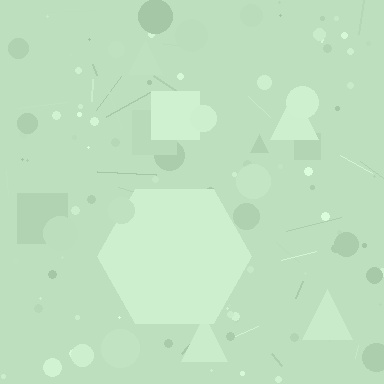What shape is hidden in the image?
A hexagon is hidden in the image.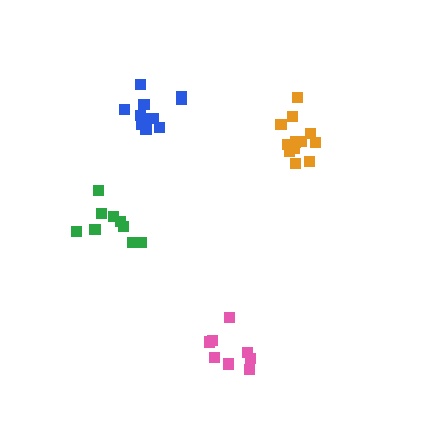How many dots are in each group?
Group 1: 9 dots, Group 2: 12 dots, Group 3: 8 dots, Group 4: 11 dots (40 total).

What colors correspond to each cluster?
The clusters are colored: green, orange, pink, blue.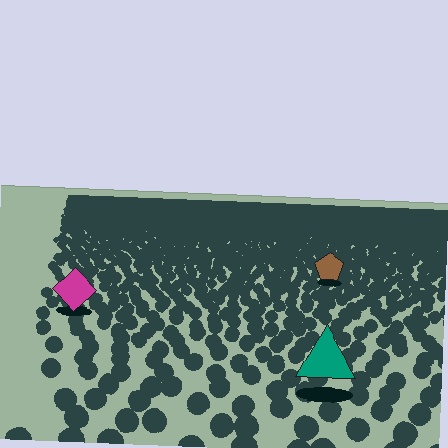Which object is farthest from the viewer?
The brown pentagon is farthest from the viewer. It appears smaller and the ground texture around it is denser.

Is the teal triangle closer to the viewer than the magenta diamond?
Yes. The teal triangle is closer — you can tell from the texture gradient: the ground texture is coarser near it.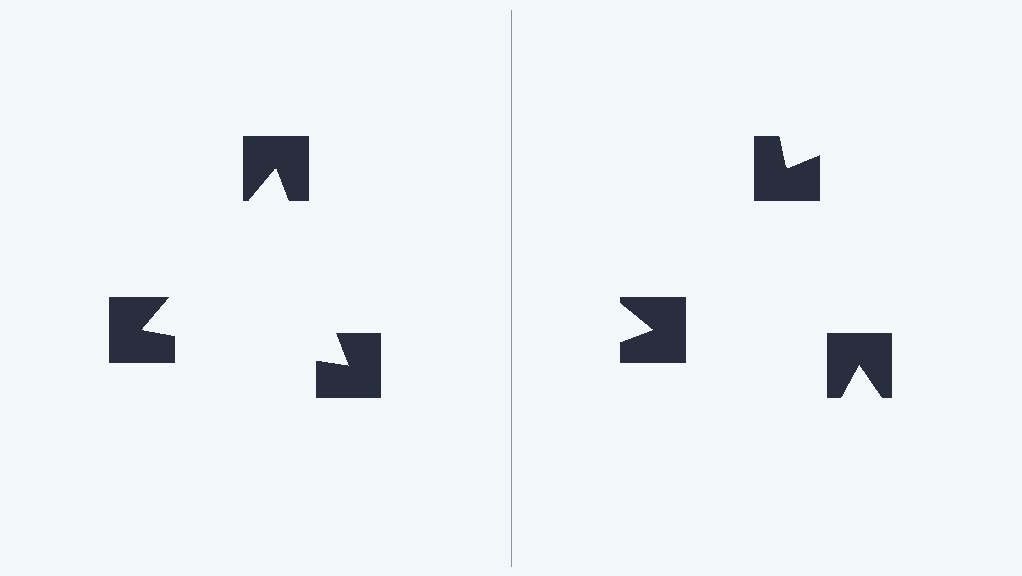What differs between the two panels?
The notched squares are positioned identically on both sides; only the wedge orientations differ. On the left they align to a triangle; on the right they are misaligned.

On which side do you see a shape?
An illusory triangle appears on the left side. On the right side the wedge cuts are rotated, so no coherent shape forms.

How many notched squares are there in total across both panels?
6 — 3 on each side.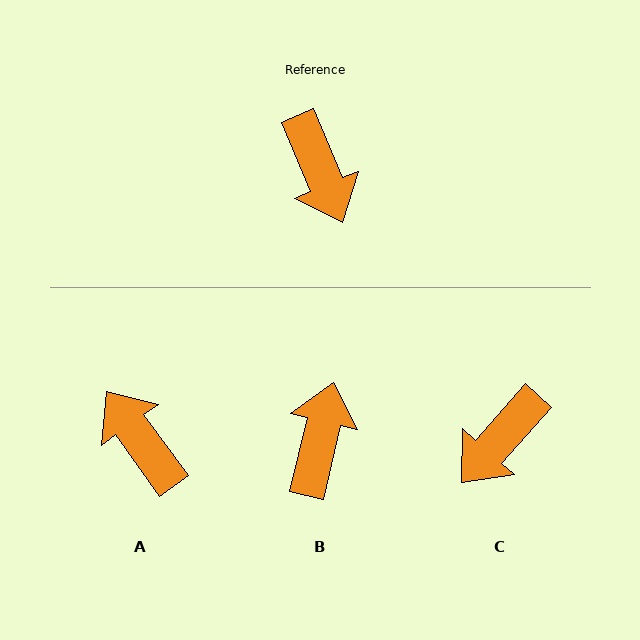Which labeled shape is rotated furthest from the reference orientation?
A, about 167 degrees away.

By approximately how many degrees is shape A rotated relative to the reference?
Approximately 167 degrees clockwise.